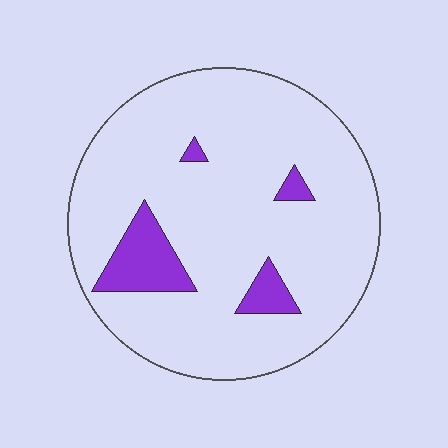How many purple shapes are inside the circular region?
4.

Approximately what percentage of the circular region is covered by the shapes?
Approximately 10%.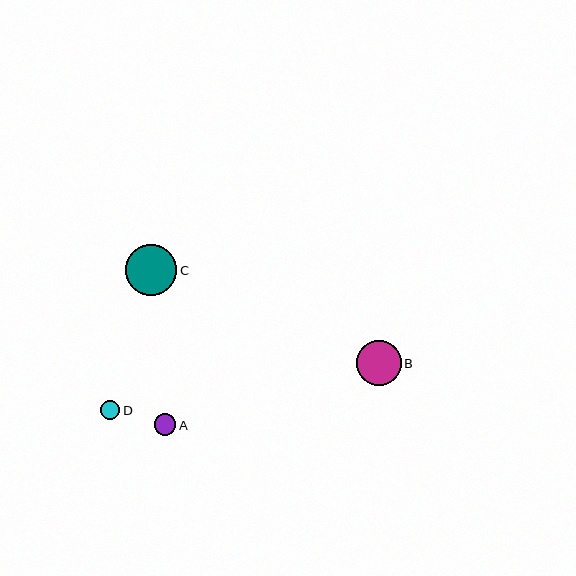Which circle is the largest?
Circle C is the largest with a size of approximately 52 pixels.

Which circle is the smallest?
Circle D is the smallest with a size of approximately 20 pixels.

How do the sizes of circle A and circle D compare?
Circle A and circle D are approximately the same size.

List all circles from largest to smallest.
From largest to smallest: C, B, A, D.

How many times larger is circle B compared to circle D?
Circle B is approximately 2.3 times the size of circle D.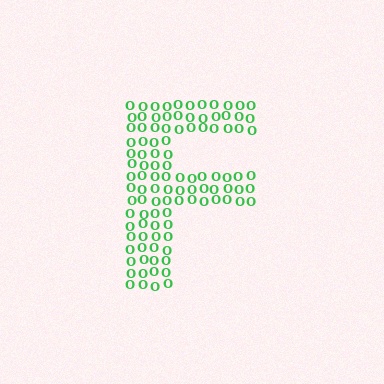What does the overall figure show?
The overall figure shows the letter F.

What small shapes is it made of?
It is made of small letter O's.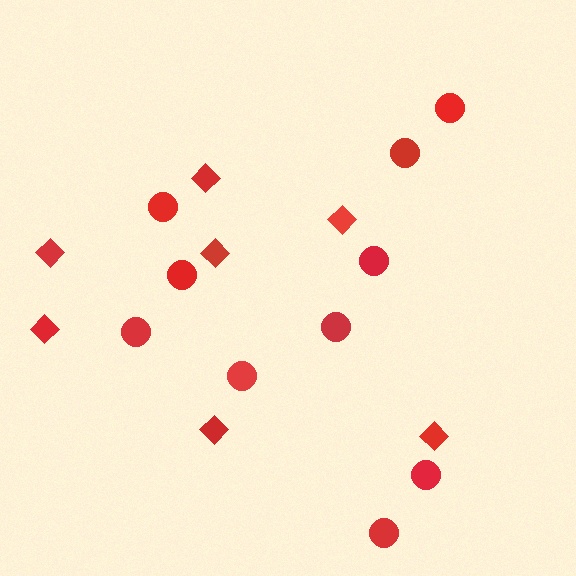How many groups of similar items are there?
There are 2 groups: one group of circles (10) and one group of diamonds (7).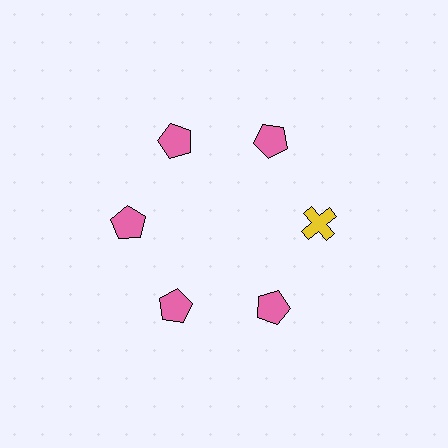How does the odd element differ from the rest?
It differs in both color (yellow instead of pink) and shape (cross instead of pentagon).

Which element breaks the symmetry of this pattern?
The yellow cross at roughly the 3 o'clock position breaks the symmetry. All other shapes are pink pentagons.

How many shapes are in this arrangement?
There are 6 shapes arranged in a ring pattern.